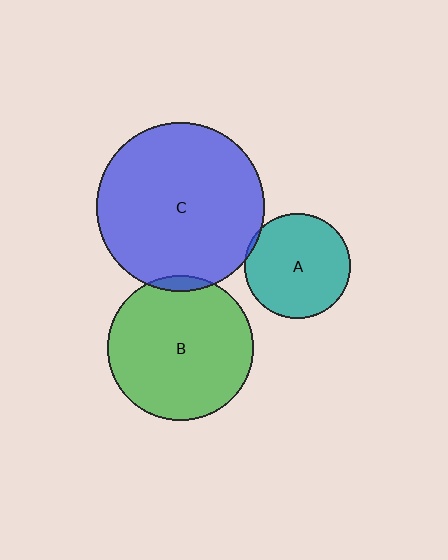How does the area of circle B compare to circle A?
Approximately 1.9 times.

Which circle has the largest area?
Circle C (blue).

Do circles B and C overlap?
Yes.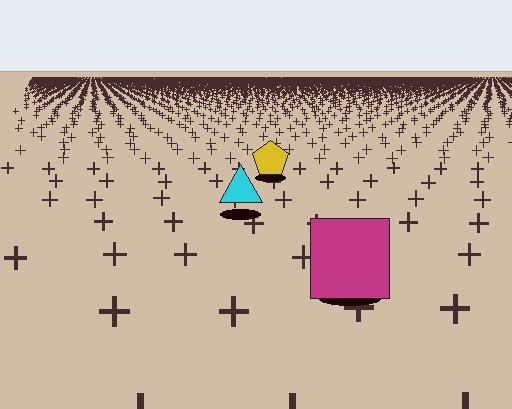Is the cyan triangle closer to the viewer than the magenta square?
No. The magenta square is closer — you can tell from the texture gradient: the ground texture is coarser near it.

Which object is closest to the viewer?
The magenta square is closest. The texture marks near it are larger and more spread out.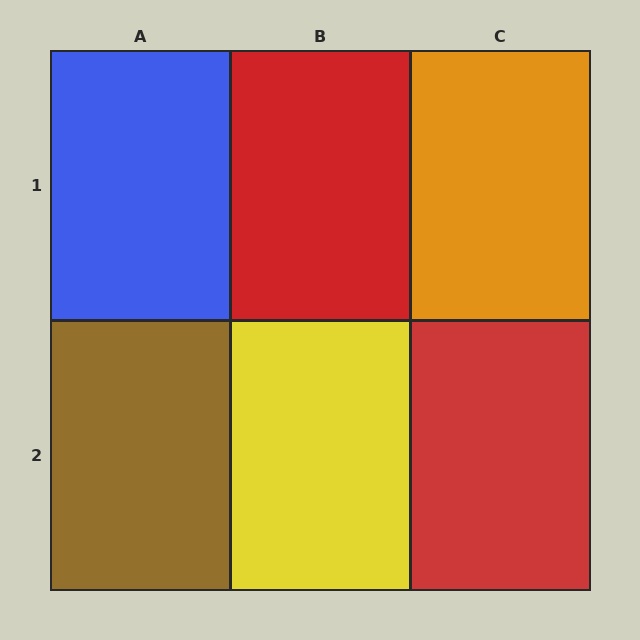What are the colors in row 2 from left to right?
Brown, yellow, red.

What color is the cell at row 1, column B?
Red.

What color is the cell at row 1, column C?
Orange.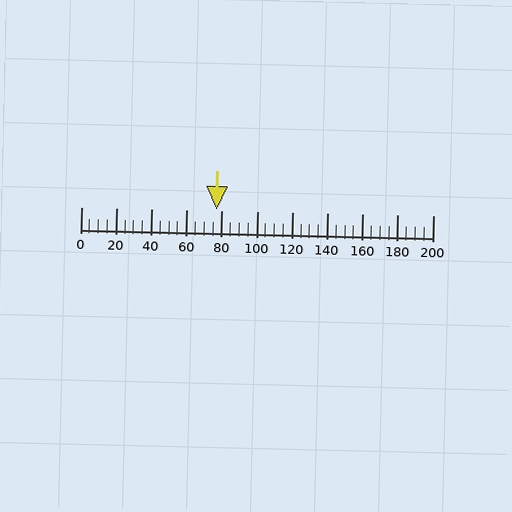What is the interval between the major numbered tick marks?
The major tick marks are spaced 20 units apart.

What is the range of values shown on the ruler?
The ruler shows values from 0 to 200.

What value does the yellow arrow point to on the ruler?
The yellow arrow points to approximately 77.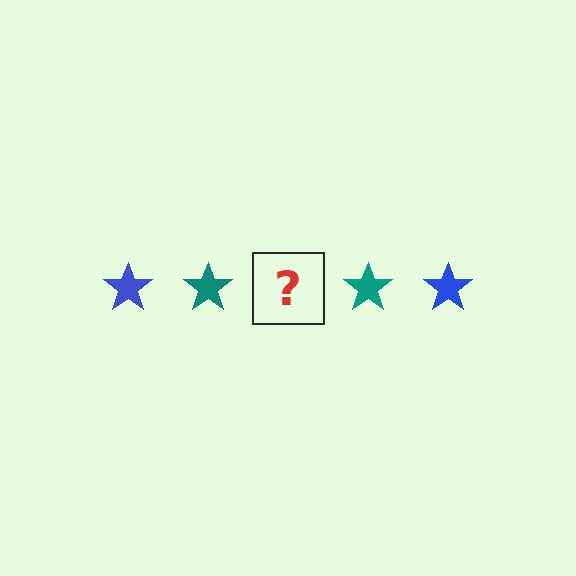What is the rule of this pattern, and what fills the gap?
The rule is that the pattern cycles through blue, teal stars. The gap should be filled with a blue star.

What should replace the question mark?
The question mark should be replaced with a blue star.